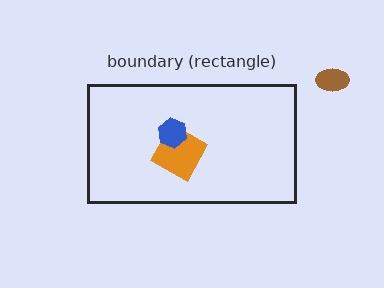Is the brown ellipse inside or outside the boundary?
Outside.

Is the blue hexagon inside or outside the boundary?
Inside.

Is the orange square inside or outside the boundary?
Inside.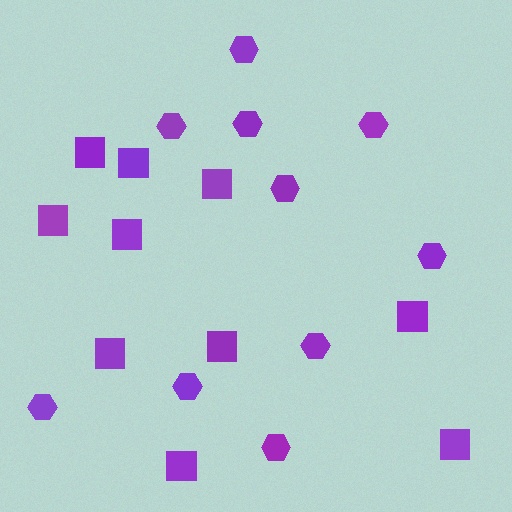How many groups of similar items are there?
There are 2 groups: one group of squares (10) and one group of hexagons (10).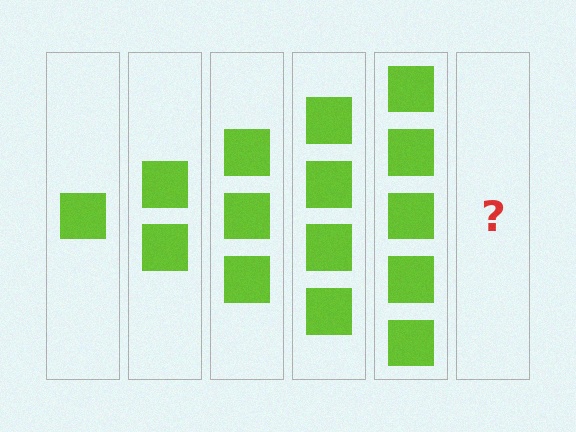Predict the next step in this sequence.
The next step is 6 squares.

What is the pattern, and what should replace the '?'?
The pattern is that each step adds one more square. The '?' should be 6 squares.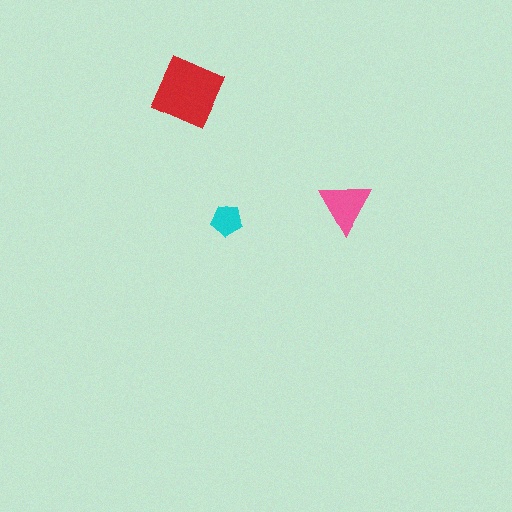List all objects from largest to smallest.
The red diamond, the pink triangle, the cyan pentagon.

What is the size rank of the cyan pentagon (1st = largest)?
3rd.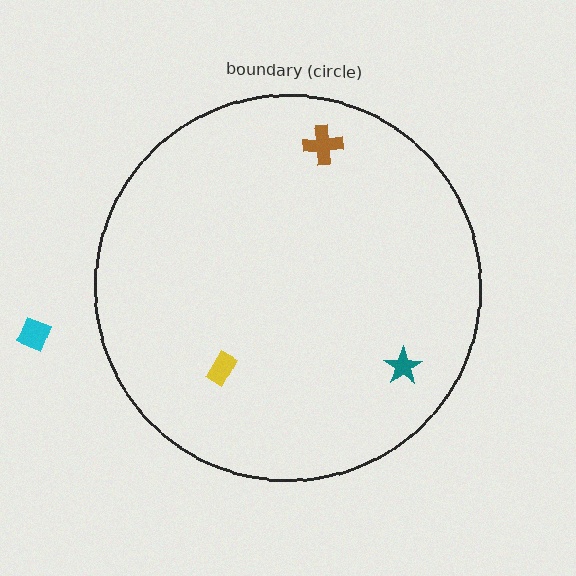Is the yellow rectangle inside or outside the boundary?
Inside.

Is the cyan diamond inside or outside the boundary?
Outside.